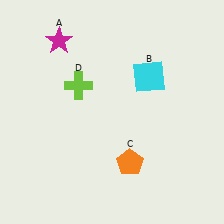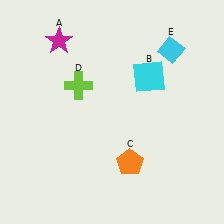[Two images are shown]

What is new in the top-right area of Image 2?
A cyan diamond (E) was added in the top-right area of Image 2.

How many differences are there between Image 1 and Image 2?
There is 1 difference between the two images.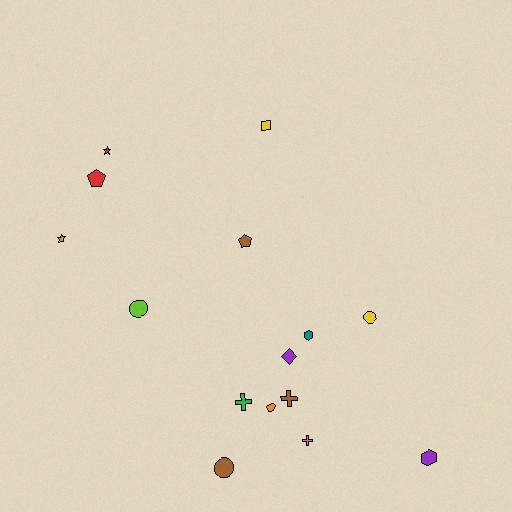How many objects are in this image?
There are 15 objects.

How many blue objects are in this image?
There are no blue objects.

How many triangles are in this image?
There are no triangles.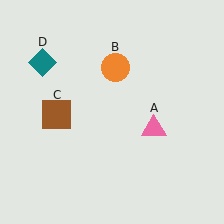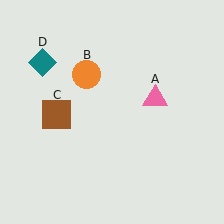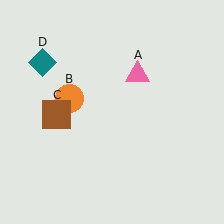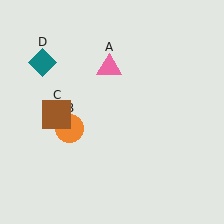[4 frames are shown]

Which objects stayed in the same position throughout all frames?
Brown square (object C) and teal diamond (object D) remained stationary.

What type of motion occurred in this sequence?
The pink triangle (object A), orange circle (object B) rotated counterclockwise around the center of the scene.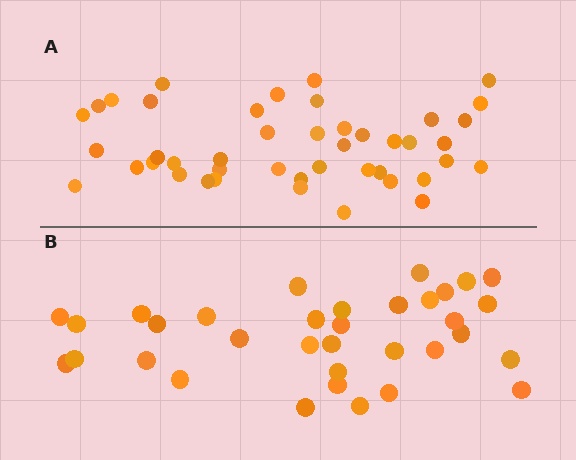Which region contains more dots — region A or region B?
Region A (the top region) has more dots.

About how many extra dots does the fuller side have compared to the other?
Region A has roughly 10 or so more dots than region B.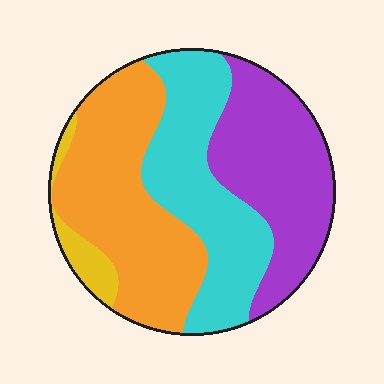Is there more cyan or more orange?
Orange.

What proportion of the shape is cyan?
Cyan covers around 30% of the shape.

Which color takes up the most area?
Orange, at roughly 35%.